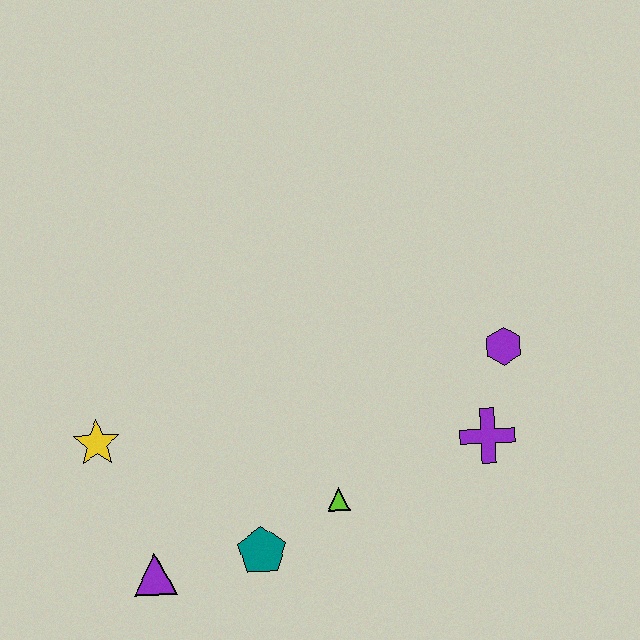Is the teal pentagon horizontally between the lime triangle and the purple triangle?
Yes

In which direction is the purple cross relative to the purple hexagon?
The purple cross is below the purple hexagon.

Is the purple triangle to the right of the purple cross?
No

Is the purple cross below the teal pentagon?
No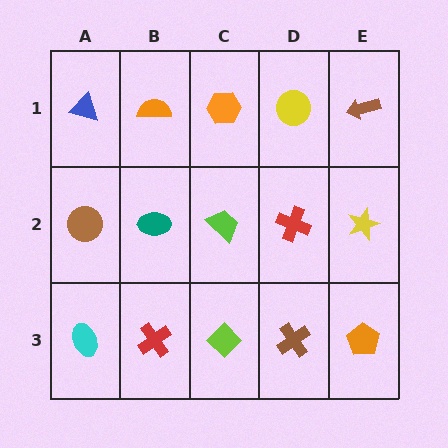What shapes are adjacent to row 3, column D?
A red cross (row 2, column D), a lime diamond (row 3, column C), an orange pentagon (row 3, column E).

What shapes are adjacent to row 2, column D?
A yellow circle (row 1, column D), a brown cross (row 3, column D), a lime trapezoid (row 2, column C), a yellow star (row 2, column E).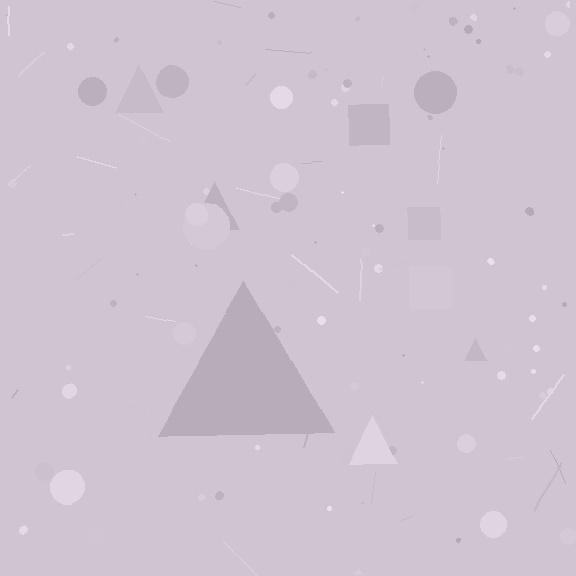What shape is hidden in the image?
A triangle is hidden in the image.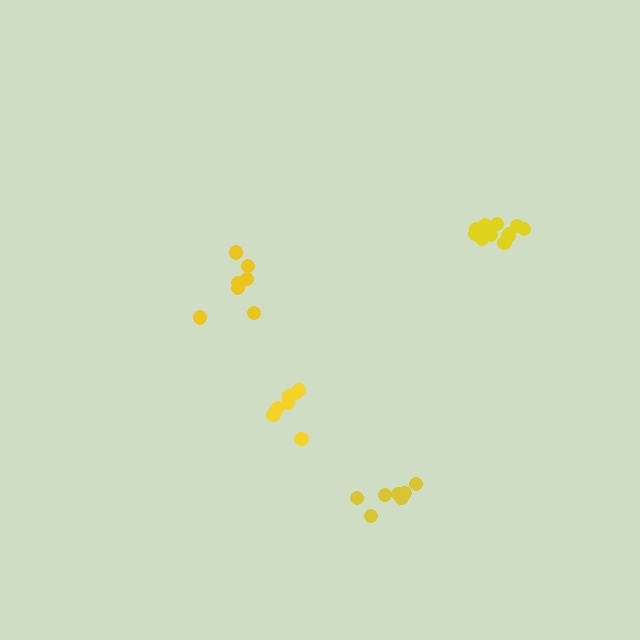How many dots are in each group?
Group 1: 12 dots, Group 2: 7 dots, Group 3: 7 dots, Group 4: 8 dots (34 total).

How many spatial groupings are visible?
There are 4 spatial groupings.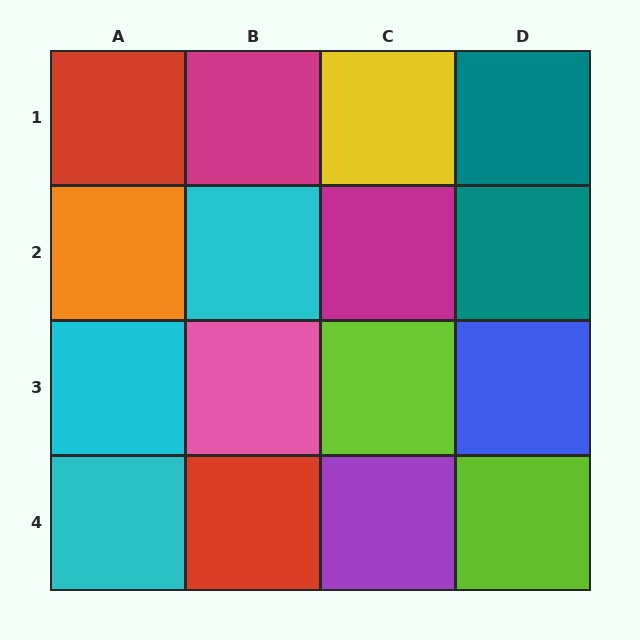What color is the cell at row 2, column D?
Teal.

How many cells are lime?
2 cells are lime.